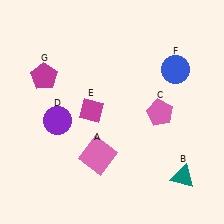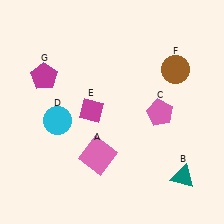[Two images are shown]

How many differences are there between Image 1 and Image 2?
There are 2 differences between the two images.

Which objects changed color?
D changed from purple to cyan. F changed from blue to brown.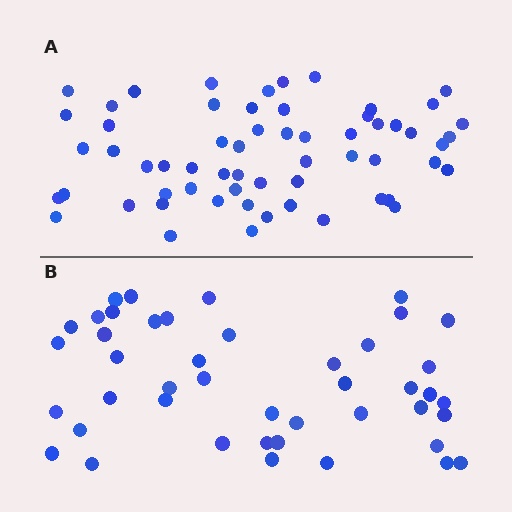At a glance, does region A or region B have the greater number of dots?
Region A (the top region) has more dots.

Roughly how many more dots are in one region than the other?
Region A has approximately 15 more dots than region B.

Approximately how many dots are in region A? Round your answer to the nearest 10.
About 60 dots.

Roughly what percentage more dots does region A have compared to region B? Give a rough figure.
About 35% more.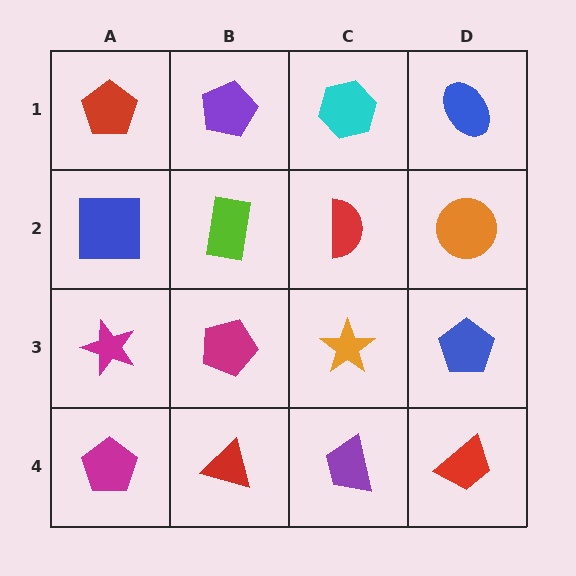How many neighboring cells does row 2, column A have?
3.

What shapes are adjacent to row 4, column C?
An orange star (row 3, column C), a red triangle (row 4, column B), a red trapezoid (row 4, column D).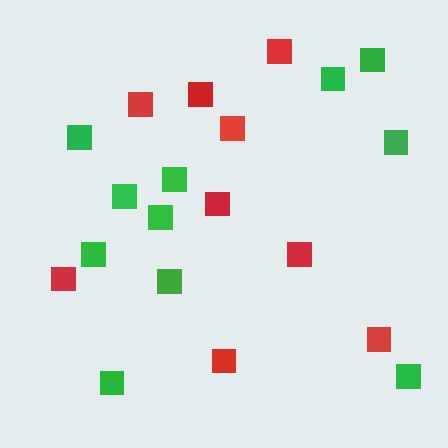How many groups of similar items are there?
There are 2 groups: one group of green squares (11) and one group of red squares (9).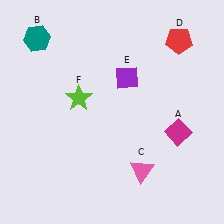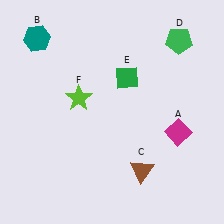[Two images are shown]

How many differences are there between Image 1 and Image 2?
There are 3 differences between the two images.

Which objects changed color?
C changed from pink to brown. D changed from red to green. E changed from purple to green.